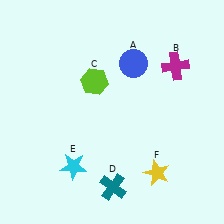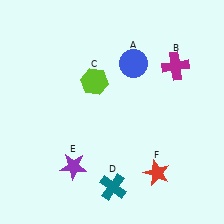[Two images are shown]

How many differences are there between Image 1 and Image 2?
There are 2 differences between the two images.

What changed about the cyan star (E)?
In Image 1, E is cyan. In Image 2, it changed to purple.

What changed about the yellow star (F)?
In Image 1, F is yellow. In Image 2, it changed to red.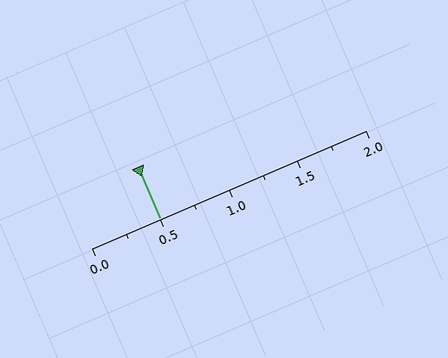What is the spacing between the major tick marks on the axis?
The major ticks are spaced 0.5 apart.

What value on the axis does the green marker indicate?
The marker indicates approximately 0.5.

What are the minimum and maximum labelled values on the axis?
The axis runs from 0.0 to 2.0.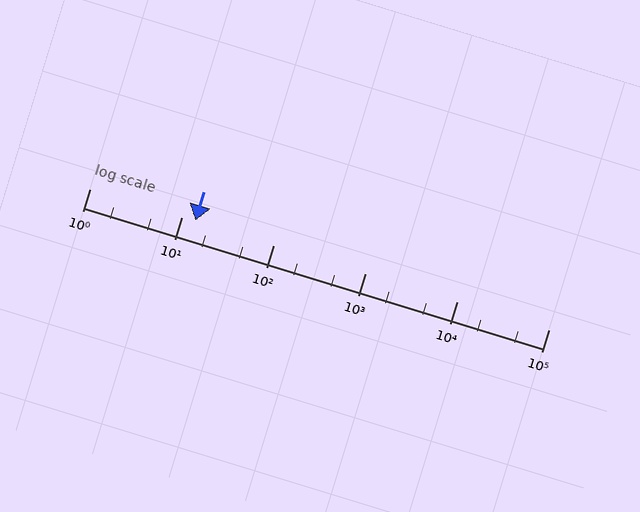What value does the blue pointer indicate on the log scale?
The pointer indicates approximately 14.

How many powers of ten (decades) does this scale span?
The scale spans 5 decades, from 1 to 100000.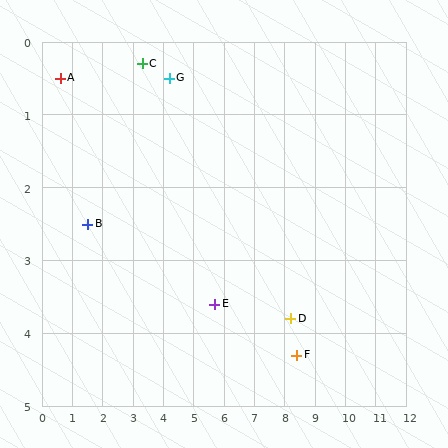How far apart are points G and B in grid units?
Points G and B are about 3.4 grid units apart.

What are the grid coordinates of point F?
Point F is at approximately (8.4, 4.3).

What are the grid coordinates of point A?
Point A is at approximately (0.6, 0.5).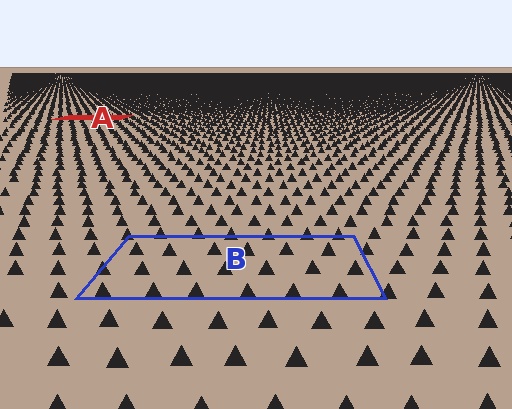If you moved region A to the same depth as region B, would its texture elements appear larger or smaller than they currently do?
They would appear larger. At a closer depth, the same texture elements are projected at a bigger on-screen size.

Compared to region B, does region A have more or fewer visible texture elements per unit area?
Region A has more texture elements per unit area — they are packed more densely because it is farther away.